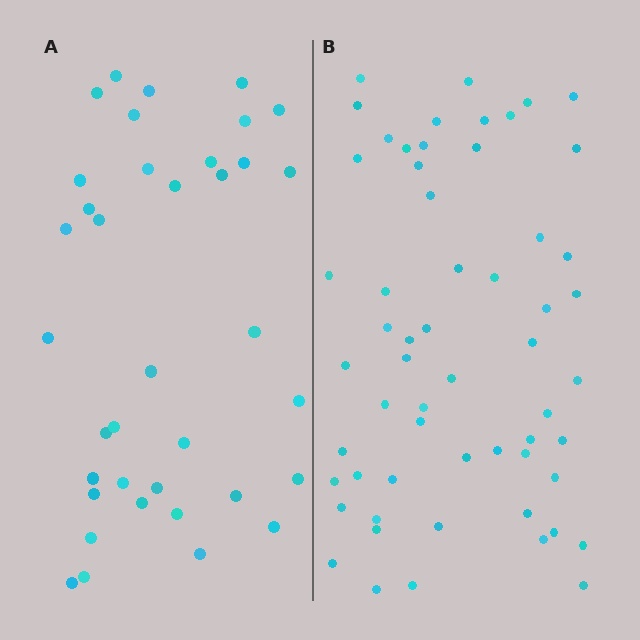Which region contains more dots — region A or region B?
Region B (the right region) has more dots.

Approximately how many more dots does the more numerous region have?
Region B has approximately 20 more dots than region A.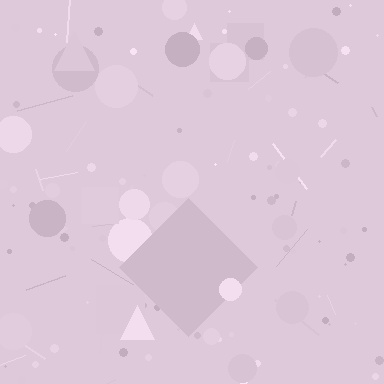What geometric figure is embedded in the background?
A diamond is embedded in the background.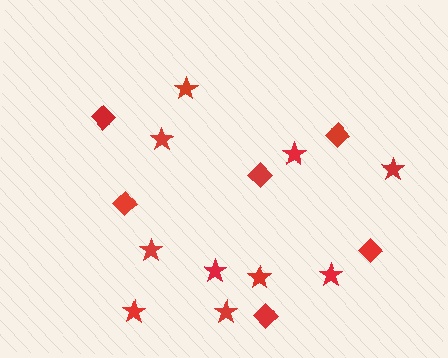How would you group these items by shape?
There are 2 groups: one group of diamonds (6) and one group of stars (10).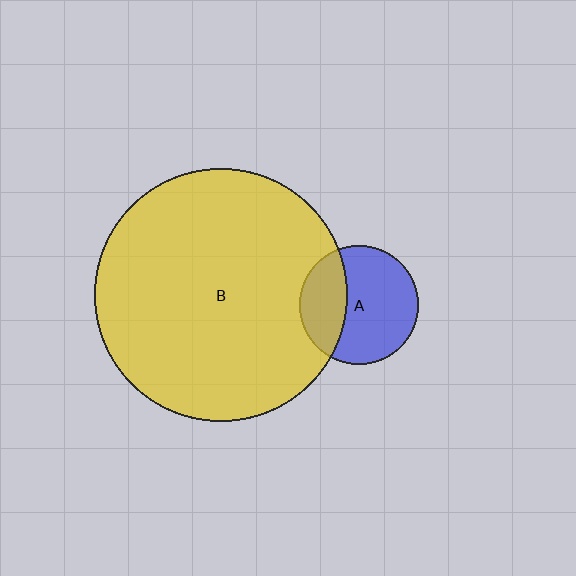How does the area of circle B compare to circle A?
Approximately 4.5 times.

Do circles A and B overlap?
Yes.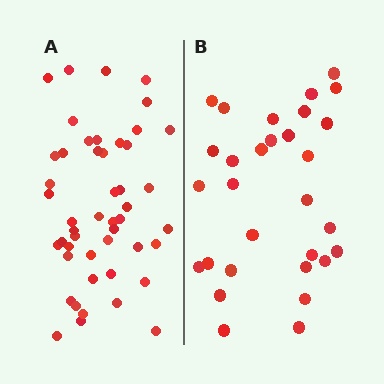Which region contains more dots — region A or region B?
Region A (the left region) has more dots.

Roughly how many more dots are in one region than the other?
Region A has approximately 20 more dots than region B.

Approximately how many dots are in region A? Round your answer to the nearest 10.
About 50 dots. (The exact count is 48, which rounds to 50.)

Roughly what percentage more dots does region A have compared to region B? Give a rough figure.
About 60% more.